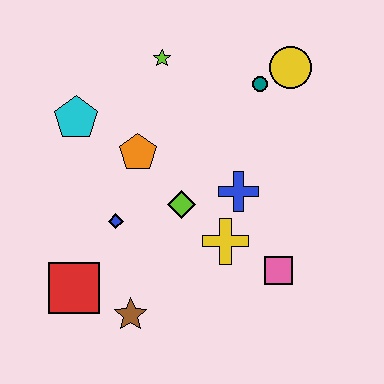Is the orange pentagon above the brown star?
Yes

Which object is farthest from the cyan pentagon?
The pink square is farthest from the cyan pentagon.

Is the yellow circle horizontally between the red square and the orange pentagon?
No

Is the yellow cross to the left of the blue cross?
Yes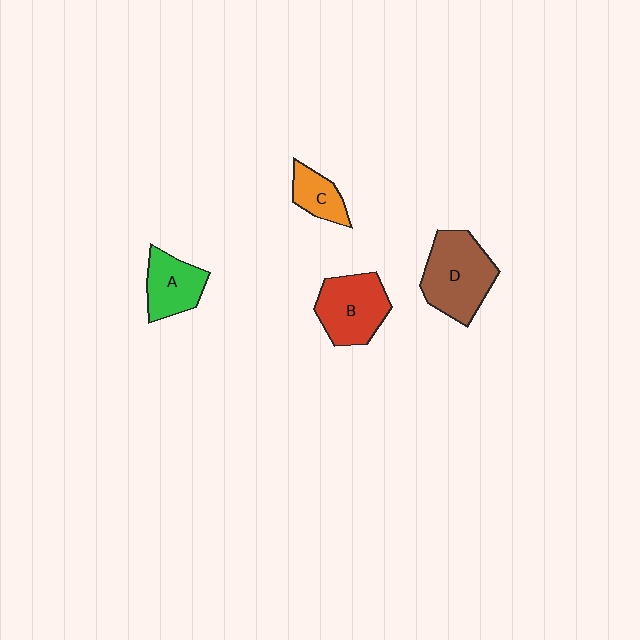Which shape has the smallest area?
Shape C (orange).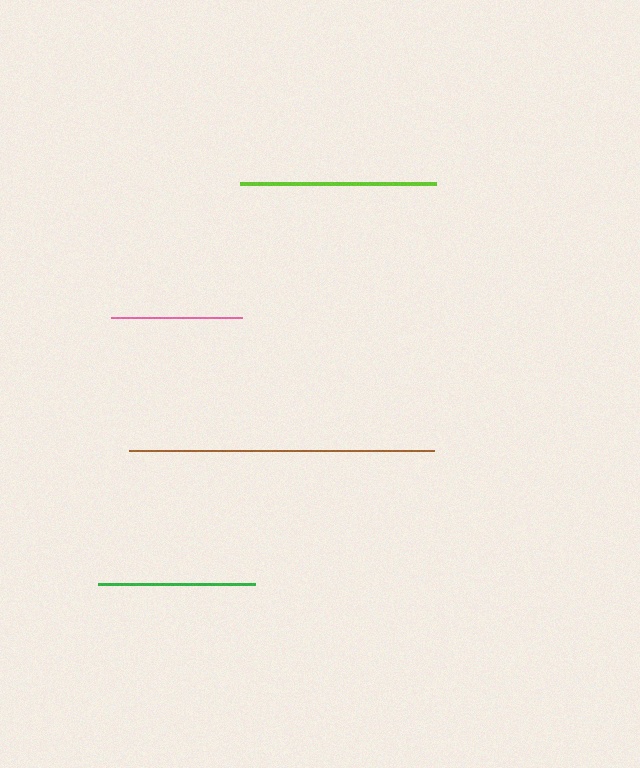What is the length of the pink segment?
The pink segment is approximately 131 pixels long.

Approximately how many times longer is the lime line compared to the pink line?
The lime line is approximately 1.5 times the length of the pink line.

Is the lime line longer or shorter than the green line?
The lime line is longer than the green line.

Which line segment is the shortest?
The pink line is the shortest at approximately 131 pixels.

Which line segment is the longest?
The brown line is the longest at approximately 304 pixels.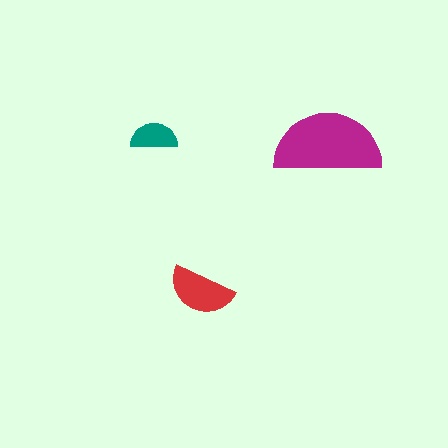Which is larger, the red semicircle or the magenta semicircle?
The magenta one.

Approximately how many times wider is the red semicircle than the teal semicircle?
About 1.5 times wider.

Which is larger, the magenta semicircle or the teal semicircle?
The magenta one.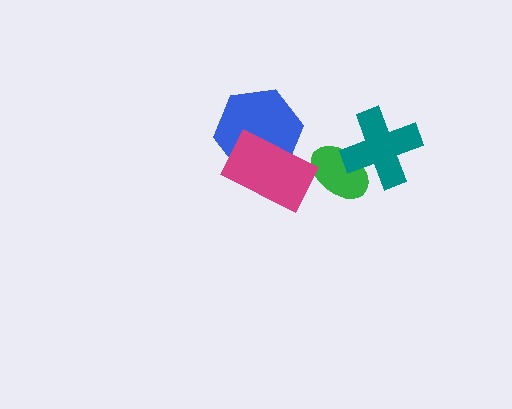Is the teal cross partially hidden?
No, no other shape covers it.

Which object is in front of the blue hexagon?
The magenta rectangle is in front of the blue hexagon.